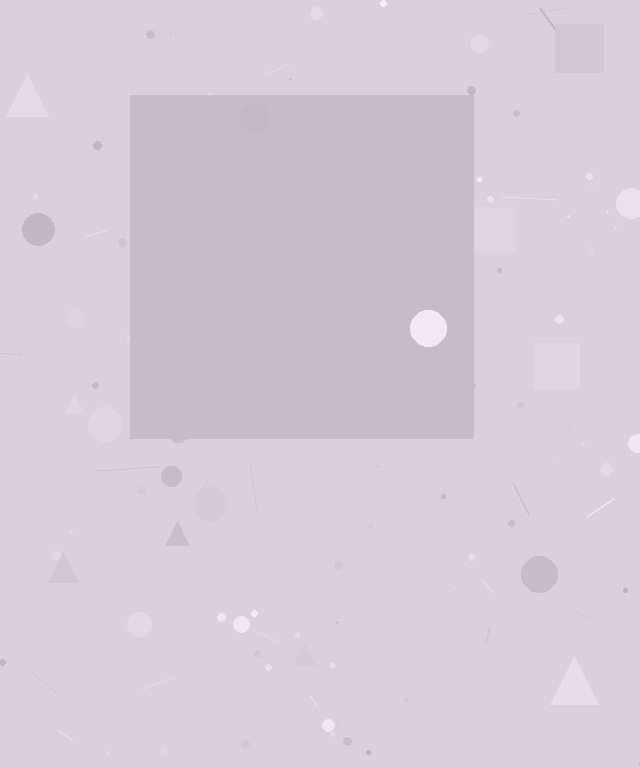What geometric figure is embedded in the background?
A square is embedded in the background.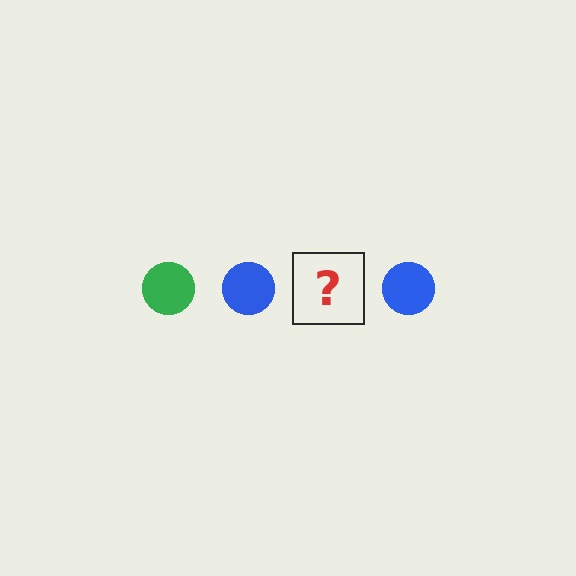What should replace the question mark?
The question mark should be replaced with a green circle.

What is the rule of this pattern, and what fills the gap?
The rule is that the pattern cycles through green, blue circles. The gap should be filled with a green circle.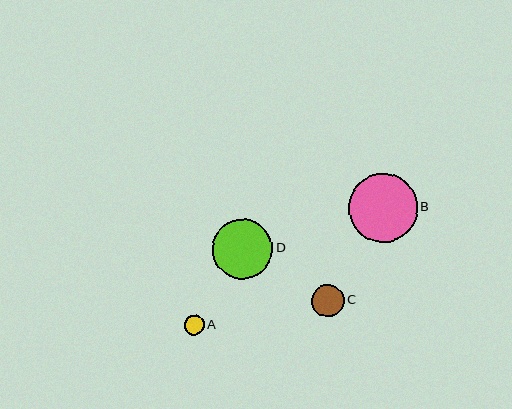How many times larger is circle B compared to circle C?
Circle B is approximately 2.1 times the size of circle C.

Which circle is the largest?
Circle B is the largest with a size of approximately 69 pixels.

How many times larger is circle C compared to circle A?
Circle C is approximately 1.6 times the size of circle A.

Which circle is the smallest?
Circle A is the smallest with a size of approximately 20 pixels.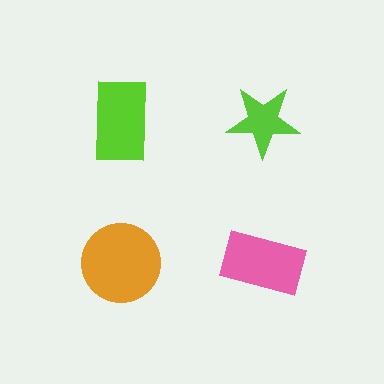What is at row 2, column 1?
An orange circle.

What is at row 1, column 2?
A lime star.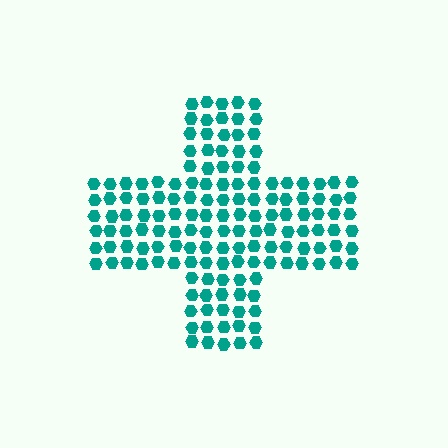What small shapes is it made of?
It is made of small hexagons.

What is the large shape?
The large shape is a cross.